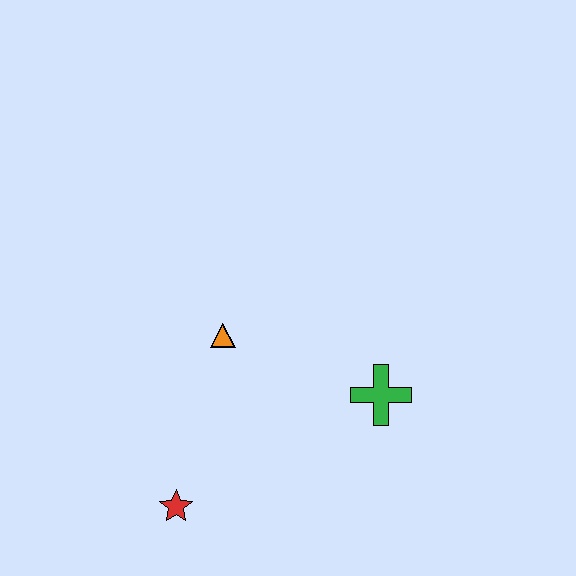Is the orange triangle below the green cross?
No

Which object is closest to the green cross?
The orange triangle is closest to the green cross.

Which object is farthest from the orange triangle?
The red star is farthest from the orange triangle.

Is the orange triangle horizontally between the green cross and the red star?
Yes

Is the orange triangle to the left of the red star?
No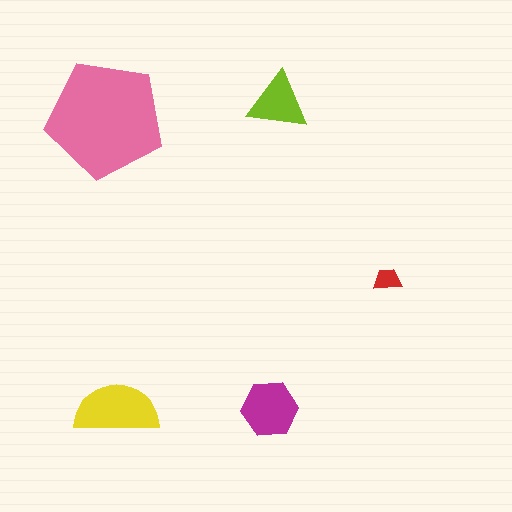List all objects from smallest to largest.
The red trapezoid, the lime triangle, the magenta hexagon, the yellow semicircle, the pink pentagon.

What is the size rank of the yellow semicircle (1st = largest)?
2nd.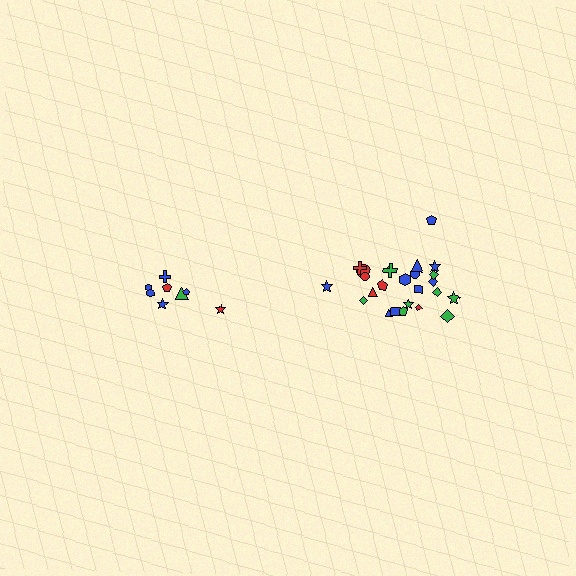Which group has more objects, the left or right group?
The right group.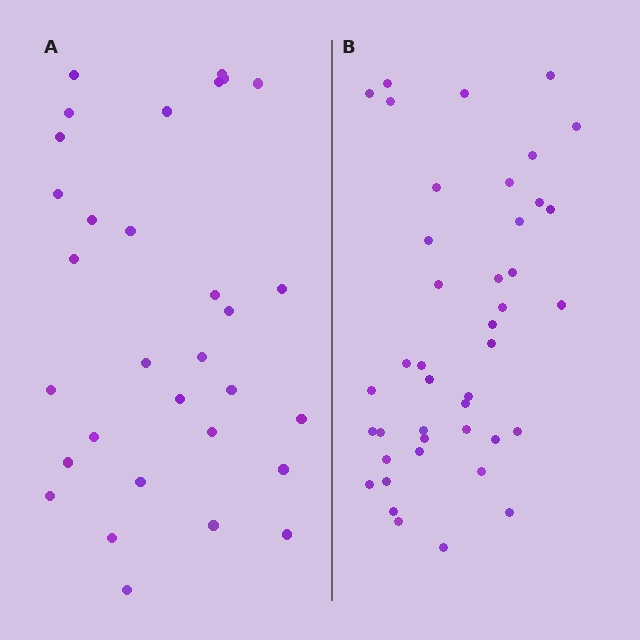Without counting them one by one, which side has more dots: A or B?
Region B (the right region) has more dots.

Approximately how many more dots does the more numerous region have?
Region B has roughly 12 or so more dots than region A.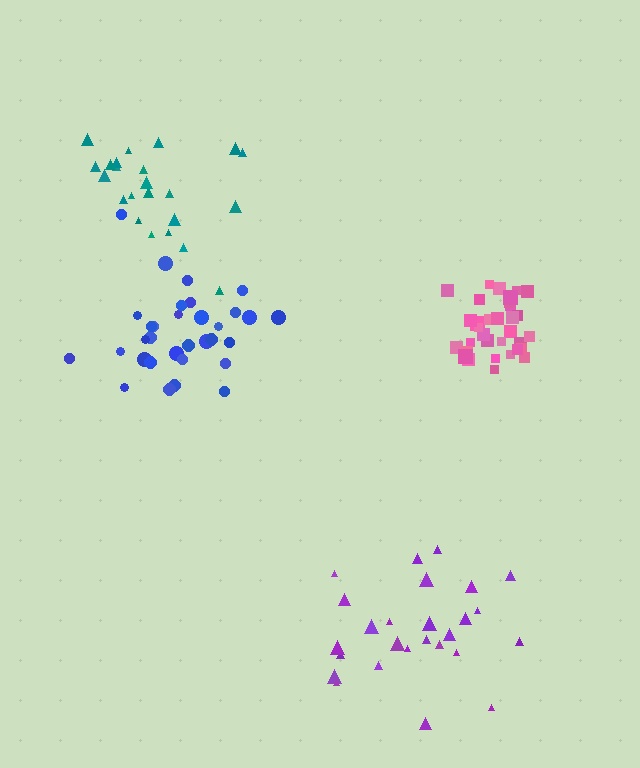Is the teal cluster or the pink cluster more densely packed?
Pink.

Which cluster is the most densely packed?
Pink.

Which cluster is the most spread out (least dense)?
Purple.